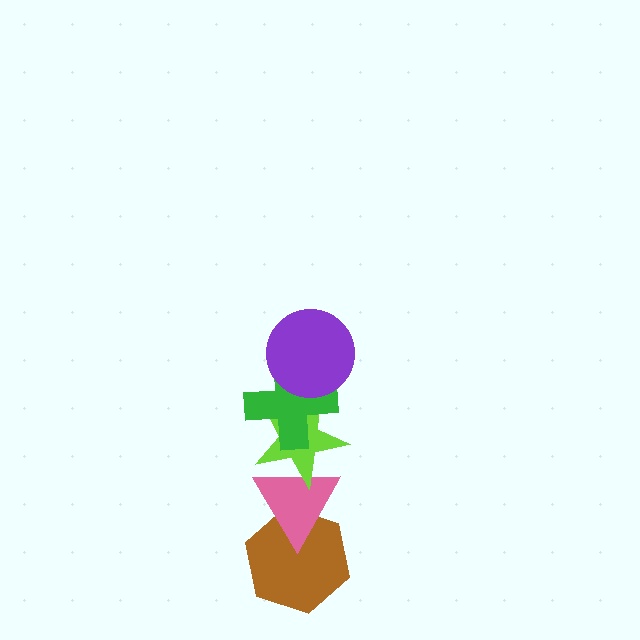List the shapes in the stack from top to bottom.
From top to bottom: the purple circle, the green cross, the lime star, the pink triangle, the brown hexagon.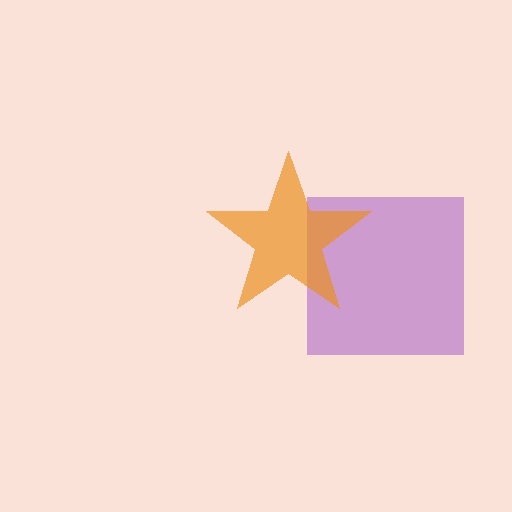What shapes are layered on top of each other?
The layered shapes are: a purple square, an orange star.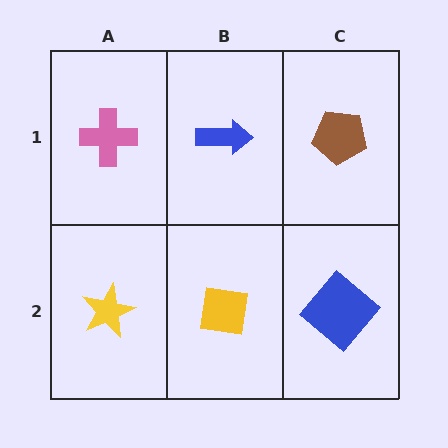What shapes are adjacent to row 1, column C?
A blue diamond (row 2, column C), a blue arrow (row 1, column B).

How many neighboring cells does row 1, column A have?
2.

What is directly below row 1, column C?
A blue diamond.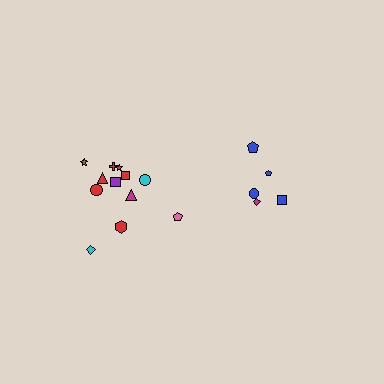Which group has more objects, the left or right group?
The left group.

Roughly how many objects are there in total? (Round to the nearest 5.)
Roughly 15 objects in total.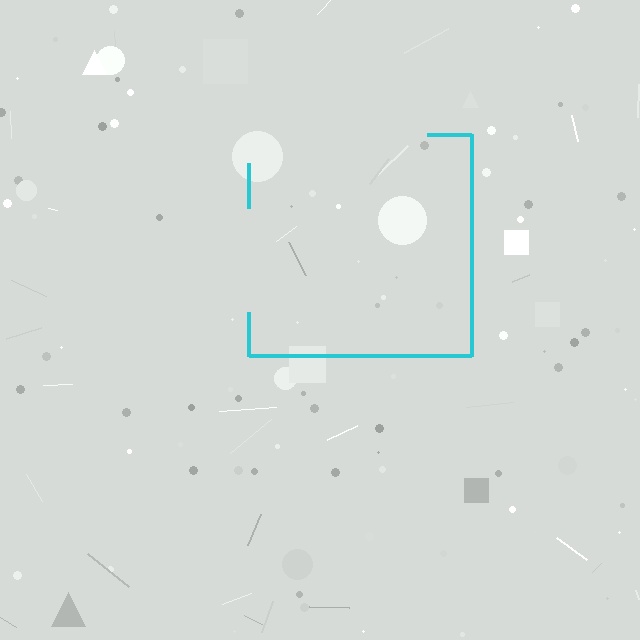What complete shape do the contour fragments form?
The contour fragments form a square.